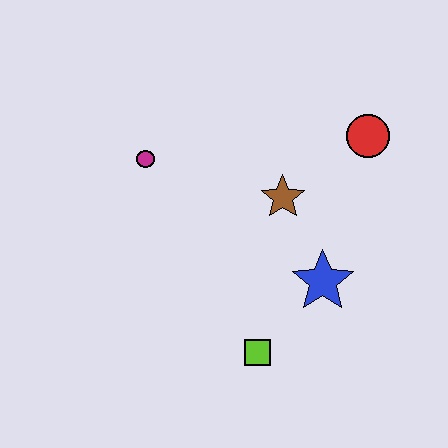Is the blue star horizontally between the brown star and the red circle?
Yes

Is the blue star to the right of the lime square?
Yes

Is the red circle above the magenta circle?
Yes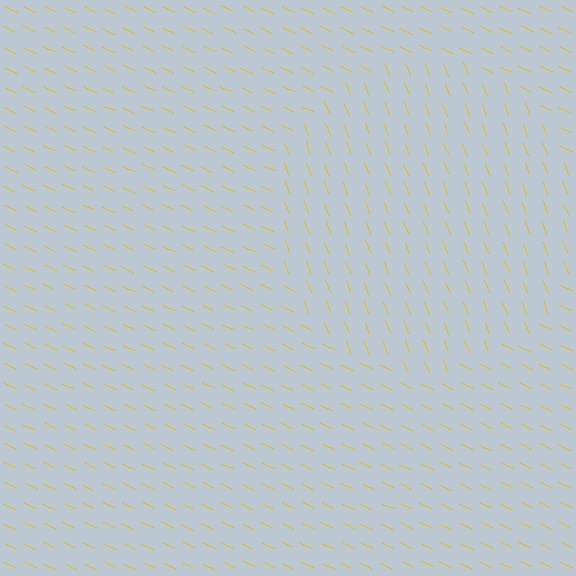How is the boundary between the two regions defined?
The boundary is defined purely by a change in line orientation (approximately 45 degrees difference). All lines are the same color and thickness.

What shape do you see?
I see a circle.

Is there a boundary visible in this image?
Yes, there is a texture boundary formed by a change in line orientation.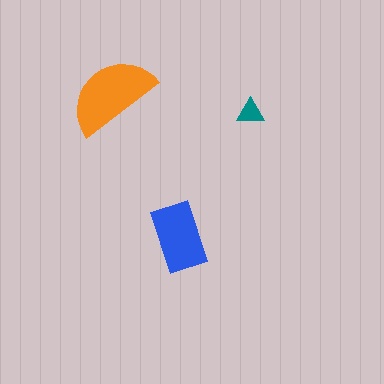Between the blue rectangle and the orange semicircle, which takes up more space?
The orange semicircle.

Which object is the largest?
The orange semicircle.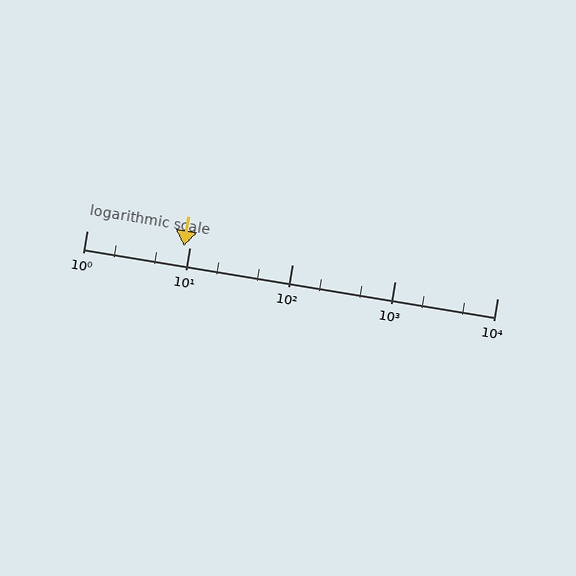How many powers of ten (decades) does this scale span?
The scale spans 4 decades, from 1 to 10000.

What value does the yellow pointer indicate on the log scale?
The pointer indicates approximately 8.9.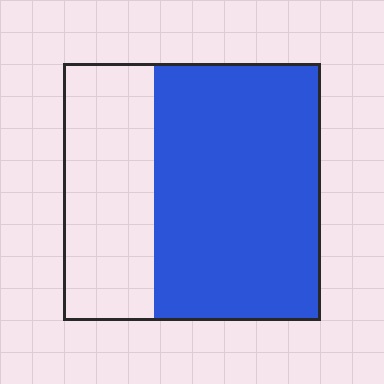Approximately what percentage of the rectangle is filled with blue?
Approximately 65%.